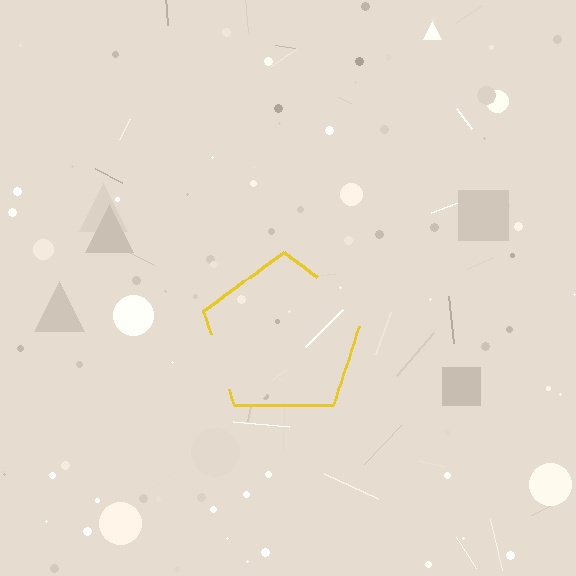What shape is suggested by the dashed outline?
The dashed outline suggests a pentagon.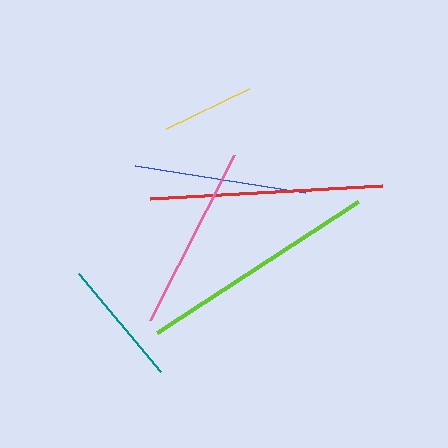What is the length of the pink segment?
The pink segment is approximately 185 pixels long.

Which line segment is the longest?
The lime line is the longest at approximately 240 pixels.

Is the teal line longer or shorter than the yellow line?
The teal line is longer than the yellow line.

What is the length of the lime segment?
The lime segment is approximately 240 pixels long.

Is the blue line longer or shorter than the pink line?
The pink line is longer than the blue line.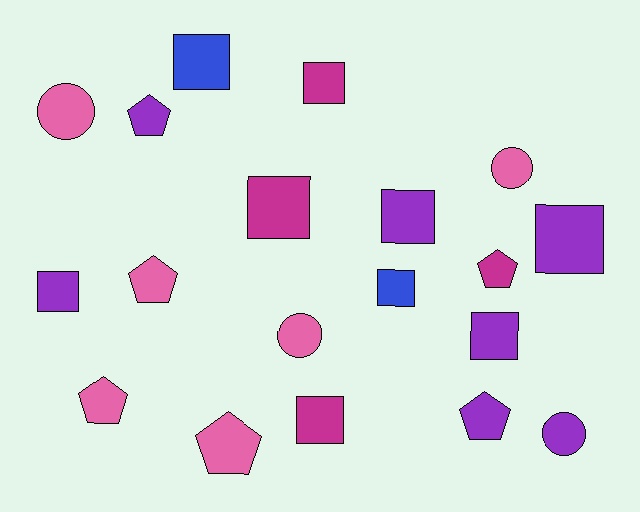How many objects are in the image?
There are 19 objects.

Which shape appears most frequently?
Square, with 9 objects.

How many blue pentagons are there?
There are no blue pentagons.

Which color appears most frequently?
Purple, with 7 objects.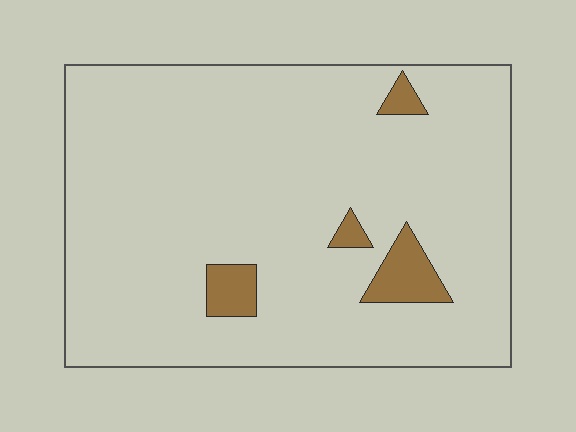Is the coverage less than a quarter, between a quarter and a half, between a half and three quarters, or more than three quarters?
Less than a quarter.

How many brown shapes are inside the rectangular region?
4.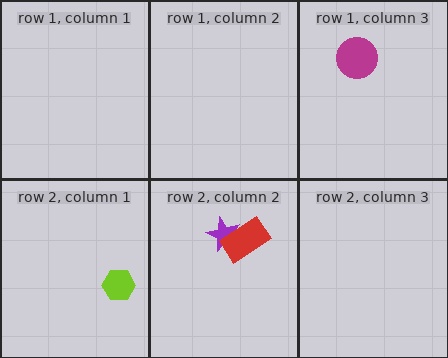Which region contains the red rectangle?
The row 2, column 2 region.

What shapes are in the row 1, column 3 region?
The magenta circle.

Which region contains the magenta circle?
The row 1, column 3 region.